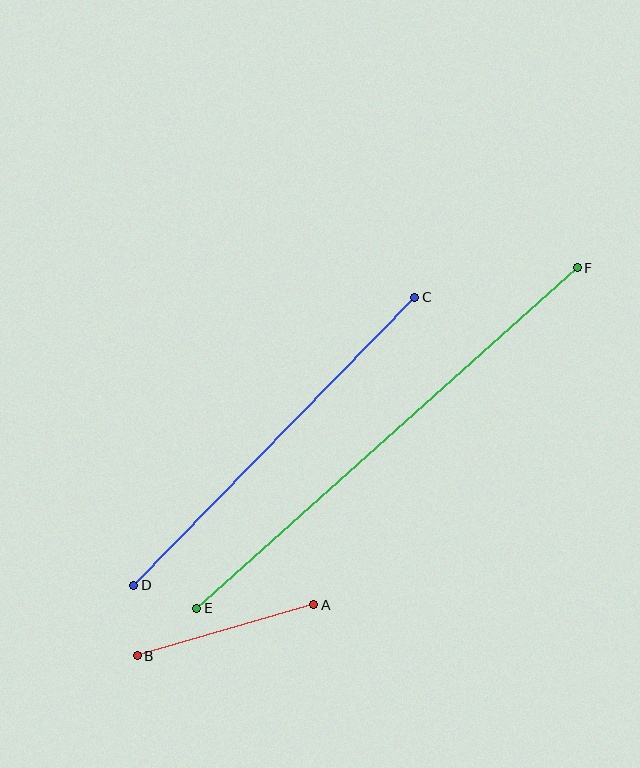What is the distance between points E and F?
The distance is approximately 511 pixels.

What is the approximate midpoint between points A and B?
The midpoint is at approximately (226, 630) pixels.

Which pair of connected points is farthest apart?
Points E and F are farthest apart.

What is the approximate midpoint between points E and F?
The midpoint is at approximately (387, 438) pixels.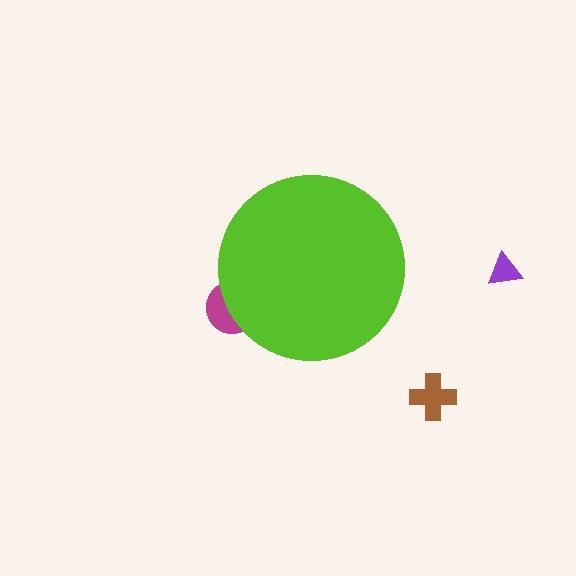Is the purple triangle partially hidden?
No, the purple triangle is fully visible.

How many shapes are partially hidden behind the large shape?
1 shape is partially hidden.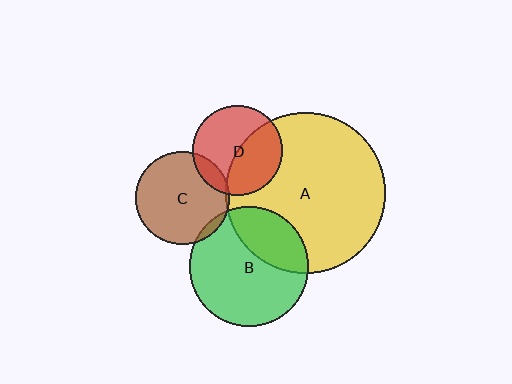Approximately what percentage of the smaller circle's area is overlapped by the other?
Approximately 5%.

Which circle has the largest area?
Circle A (yellow).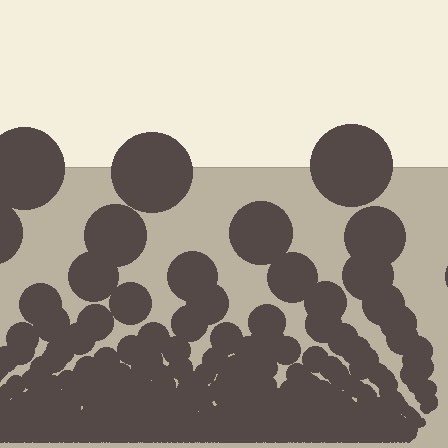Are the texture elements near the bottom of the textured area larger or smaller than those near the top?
Smaller. The gradient is inverted — elements near the bottom are smaller and denser.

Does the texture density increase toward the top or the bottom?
Density increases toward the bottom.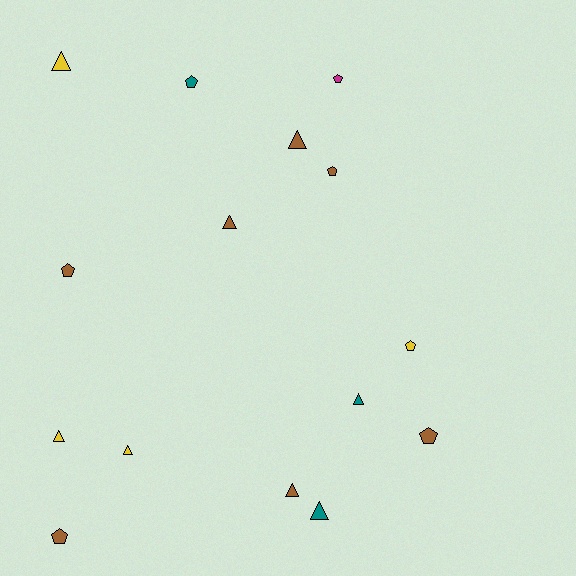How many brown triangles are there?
There are 3 brown triangles.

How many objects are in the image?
There are 15 objects.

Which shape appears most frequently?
Triangle, with 8 objects.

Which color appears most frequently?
Brown, with 7 objects.